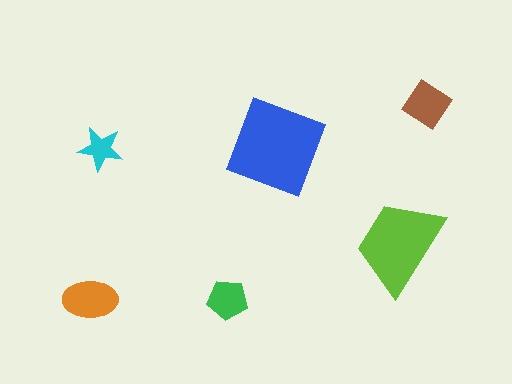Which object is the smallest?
The cyan star.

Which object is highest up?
The brown diamond is topmost.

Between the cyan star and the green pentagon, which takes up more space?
The green pentagon.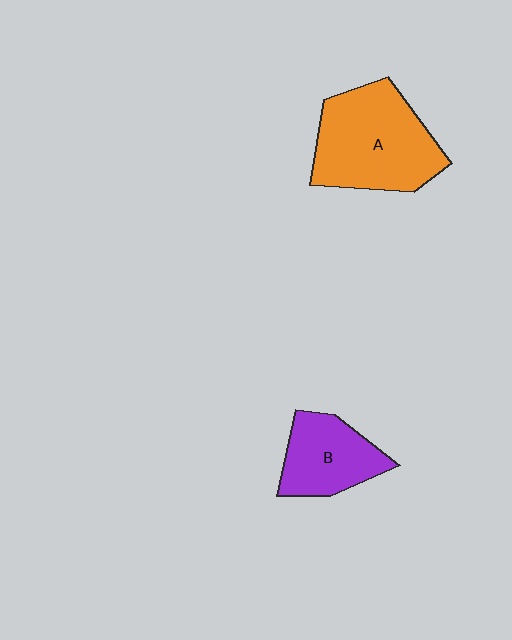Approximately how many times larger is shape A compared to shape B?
Approximately 1.6 times.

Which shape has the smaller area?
Shape B (purple).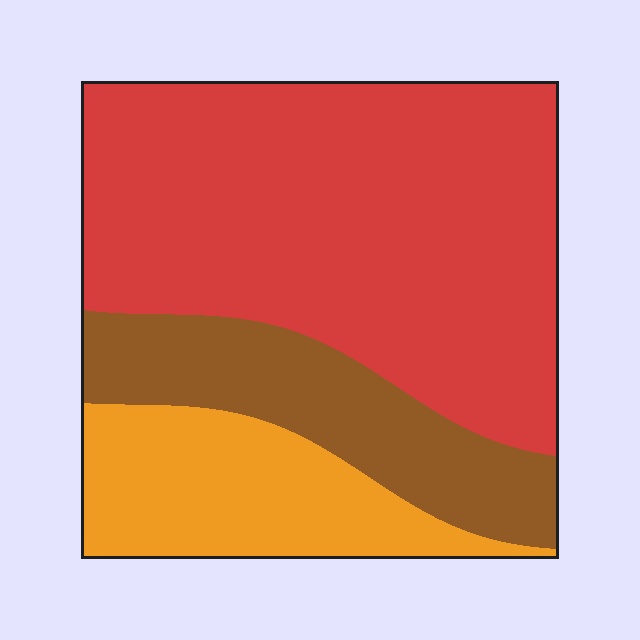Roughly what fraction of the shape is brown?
Brown takes up between a sixth and a third of the shape.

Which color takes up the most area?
Red, at roughly 60%.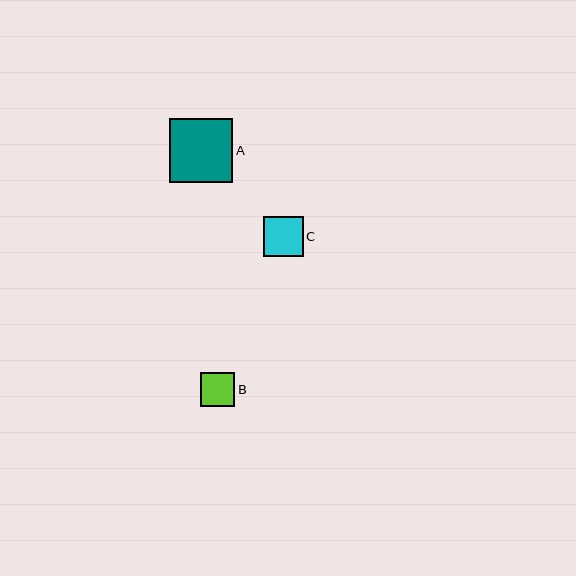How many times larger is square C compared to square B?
Square C is approximately 1.2 times the size of square B.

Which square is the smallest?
Square B is the smallest with a size of approximately 34 pixels.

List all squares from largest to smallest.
From largest to smallest: A, C, B.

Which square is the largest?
Square A is the largest with a size of approximately 63 pixels.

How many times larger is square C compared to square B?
Square C is approximately 1.2 times the size of square B.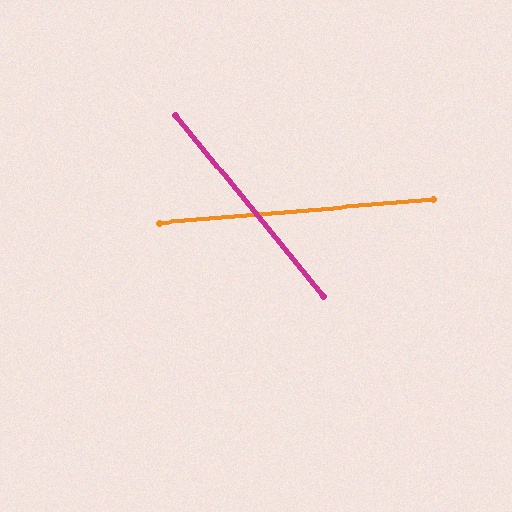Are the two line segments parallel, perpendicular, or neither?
Neither parallel nor perpendicular — they differ by about 55°.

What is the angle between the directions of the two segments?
Approximately 55 degrees.